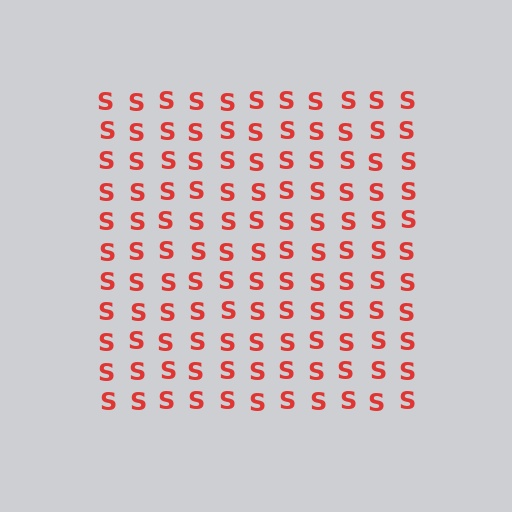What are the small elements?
The small elements are letter S's.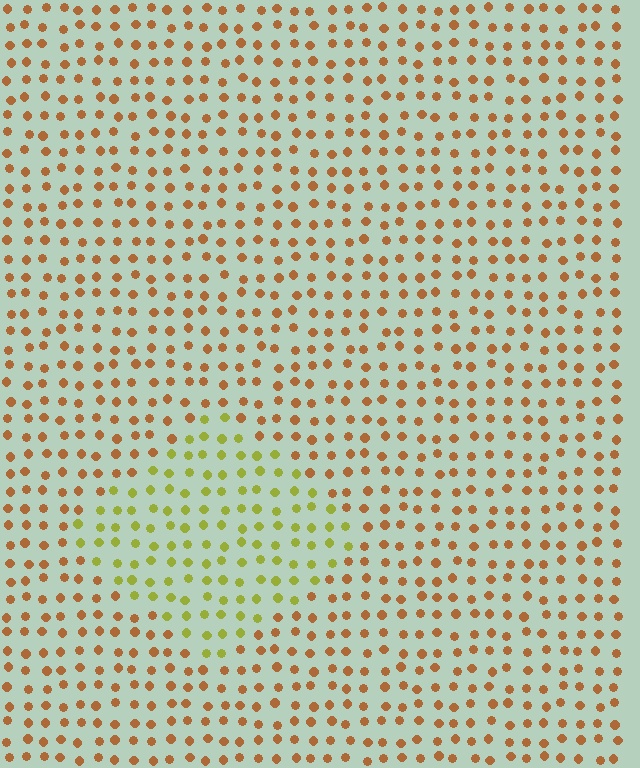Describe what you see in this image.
The image is filled with small brown elements in a uniform arrangement. A diamond-shaped region is visible where the elements are tinted to a slightly different hue, forming a subtle color boundary.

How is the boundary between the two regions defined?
The boundary is defined purely by a slight shift in hue (about 46 degrees). Spacing, size, and orientation are identical on both sides.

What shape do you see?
I see a diamond.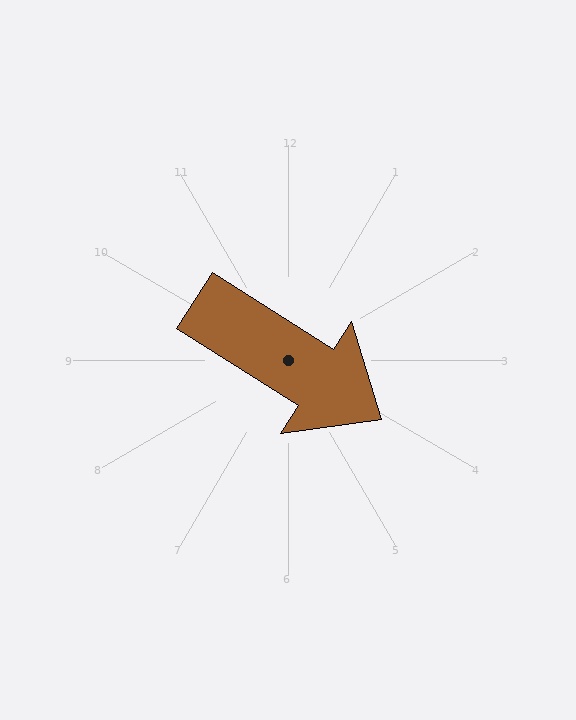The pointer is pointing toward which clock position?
Roughly 4 o'clock.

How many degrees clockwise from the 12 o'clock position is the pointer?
Approximately 123 degrees.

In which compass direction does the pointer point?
Southeast.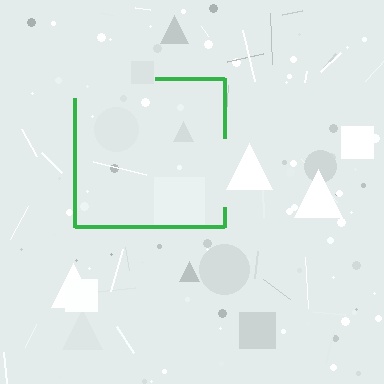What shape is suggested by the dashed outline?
The dashed outline suggests a square.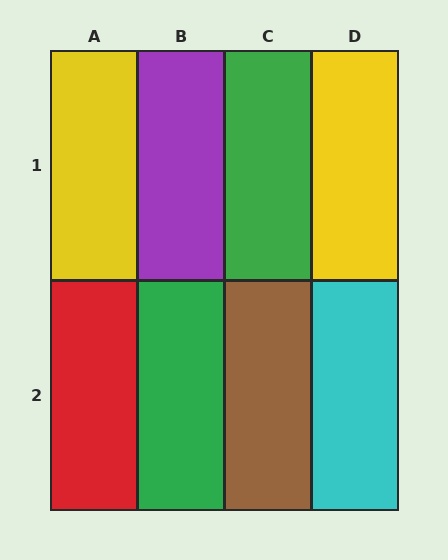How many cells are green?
2 cells are green.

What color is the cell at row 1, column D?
Yellow.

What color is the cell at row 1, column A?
Yellow.